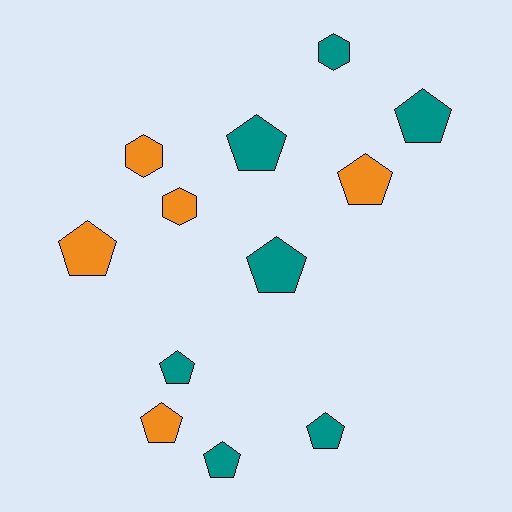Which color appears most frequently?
Teal, with 7 objects.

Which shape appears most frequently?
Pentagon, with 9 objects.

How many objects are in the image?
There are 12 objects.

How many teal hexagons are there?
There is 1 teal hexagon.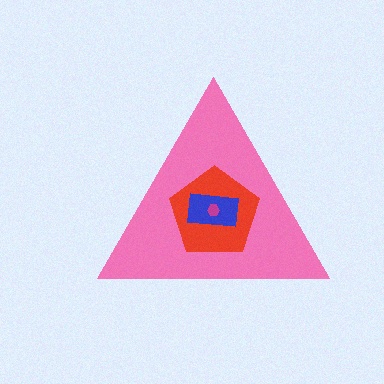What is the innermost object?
The magenta hexagon.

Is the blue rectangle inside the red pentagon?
Yes.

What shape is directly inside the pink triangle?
The red pentagon.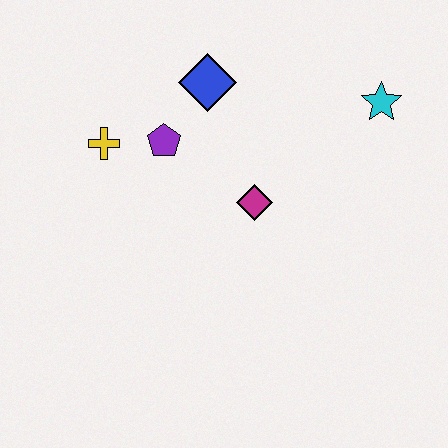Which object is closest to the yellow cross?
The purple pentagon is closest to the yellow cross.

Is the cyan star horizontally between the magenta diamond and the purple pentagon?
No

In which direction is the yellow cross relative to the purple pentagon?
The yellow cross is to the left of the purple pentagon.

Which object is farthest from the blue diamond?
The cyan star is farthest from the blue diamond.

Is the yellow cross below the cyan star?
Yes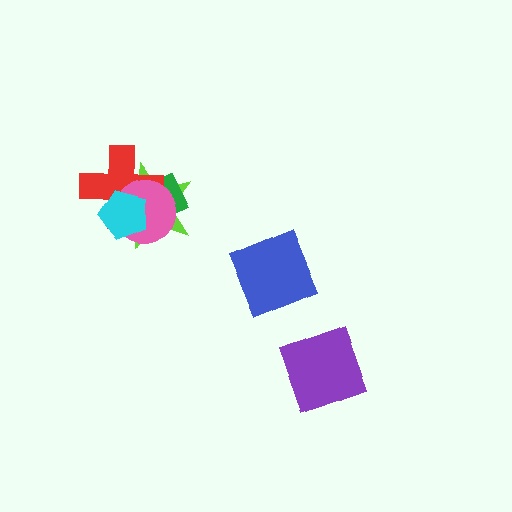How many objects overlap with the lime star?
4 objects overlap with the lime star.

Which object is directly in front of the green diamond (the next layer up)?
The red cross is directly in front of the green diamond.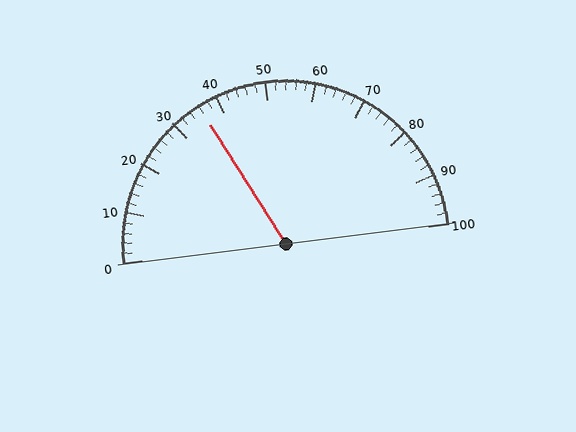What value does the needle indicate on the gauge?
The needle indicates approximately 36.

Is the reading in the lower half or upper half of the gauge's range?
The reading is in the lower half of the range (0 to 100).